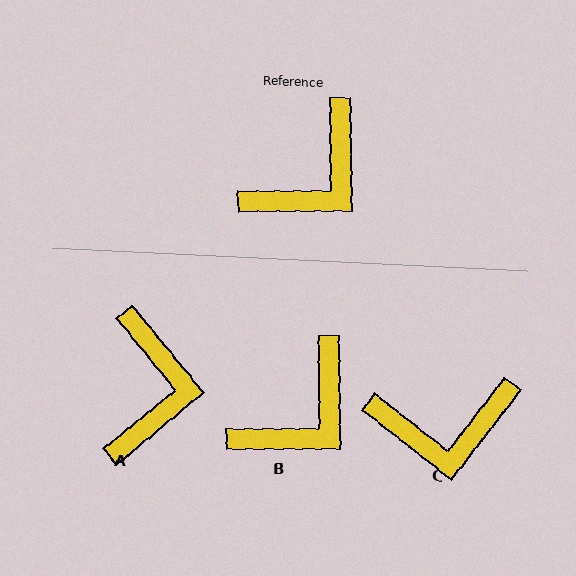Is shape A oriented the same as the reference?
No, it is off by about 39 degrees.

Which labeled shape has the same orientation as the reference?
B.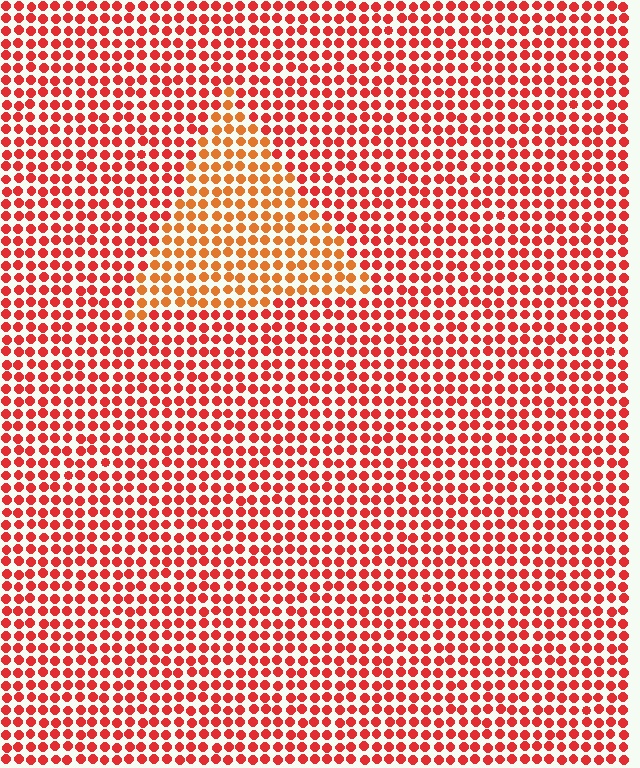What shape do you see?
I see a triangle.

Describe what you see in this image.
The image is filled with small red elements in a uniform arrangement. A triangle-shaped region is visible where the elements are tinted to a slightly different hue, forming a subtle color boundary.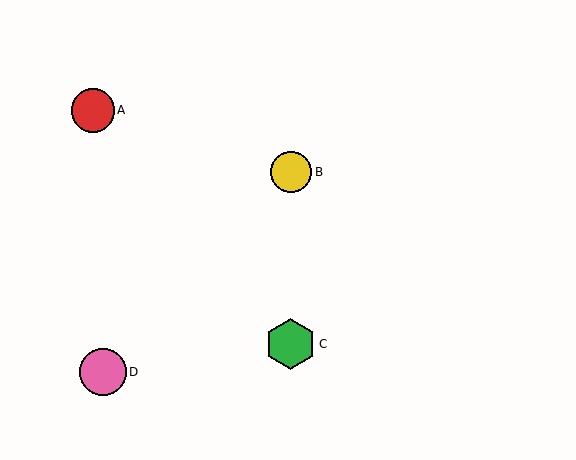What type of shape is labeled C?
Shape C is a green hexagon.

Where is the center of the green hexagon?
The center of the green hexagon is at (290, 344).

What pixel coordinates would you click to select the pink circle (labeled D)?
Click at (103, 372) to select the pink circle D.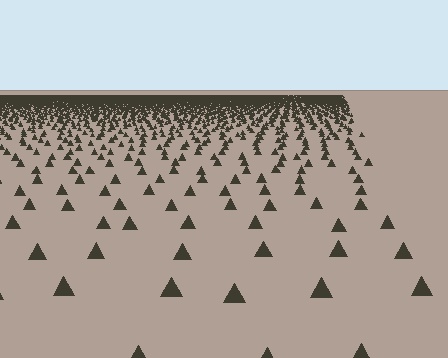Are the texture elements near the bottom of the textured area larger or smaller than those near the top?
Larger. Near the bottom, elements are closer to the viewer and appear at a bigger on-screen size.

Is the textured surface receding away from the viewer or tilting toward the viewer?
The surface is receding away from the viewer. Texture elements get smaller and denser toward the top.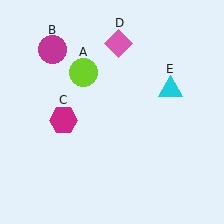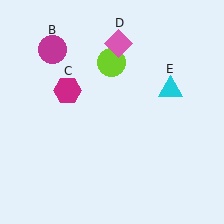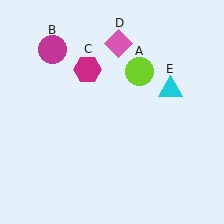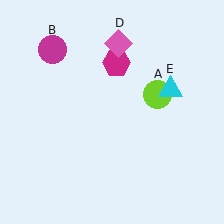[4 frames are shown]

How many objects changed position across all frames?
2 objects changed position: lime circle (object A), magenta hexagon (object C).